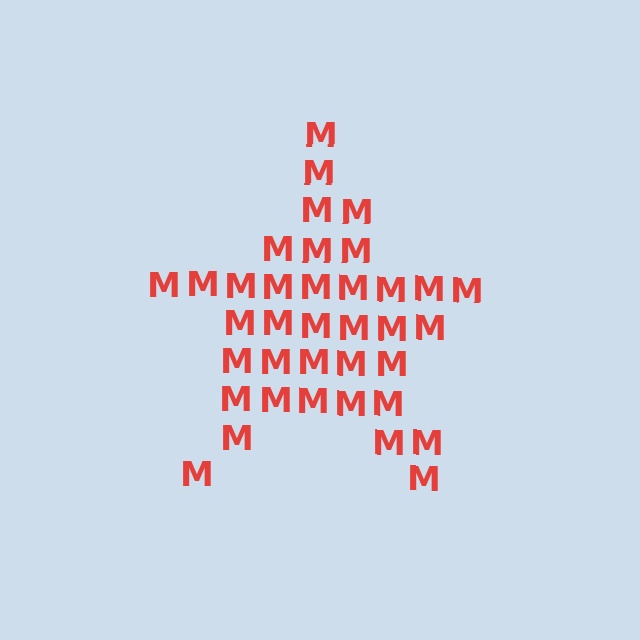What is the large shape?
The large shape is a star.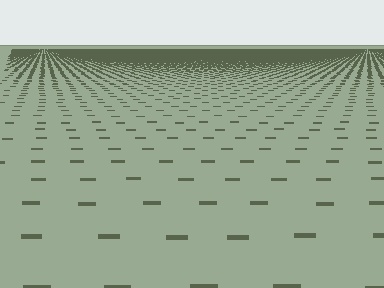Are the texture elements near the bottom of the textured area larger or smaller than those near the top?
Larger. Near the bottom, elements are closer to the viewer and appear at a bigger on-screen size.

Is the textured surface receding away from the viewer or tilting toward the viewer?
The surface is receding away from the viewer. Texture elements get smaller and denser toward the top.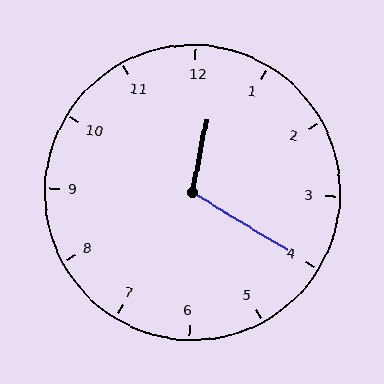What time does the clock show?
12:20.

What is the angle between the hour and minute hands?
Approximately 110 degrees.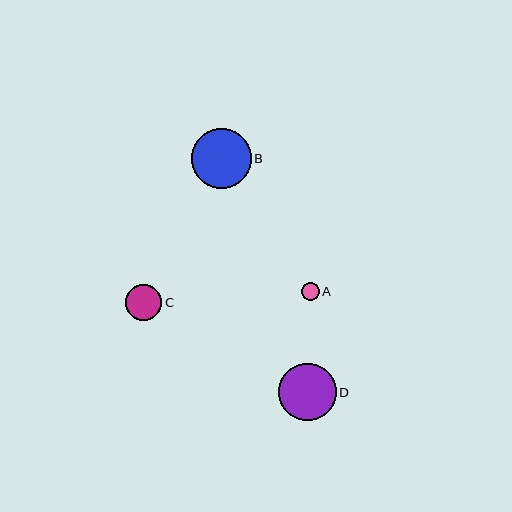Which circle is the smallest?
Circle A is the smallest with a size of approximately 18 pixels.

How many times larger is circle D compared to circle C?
Circle D is approximately 1.6 times the size of circle C.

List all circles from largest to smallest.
From largest to smallest: B, D, C, A.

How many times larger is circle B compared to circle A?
Circle B is approximately 3.4 times the size of circle A.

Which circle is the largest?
Circle B is the largest with a size of approximately 60 pixels.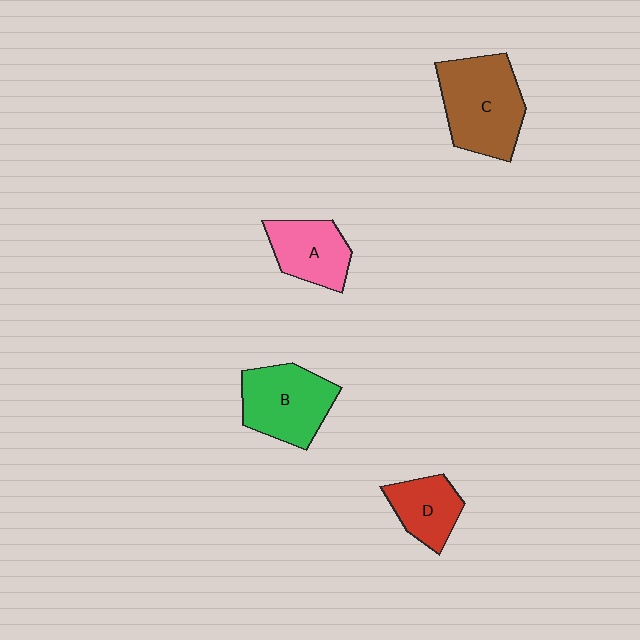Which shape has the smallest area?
Shape D (red).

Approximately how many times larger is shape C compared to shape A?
Approximately 1.6 times.